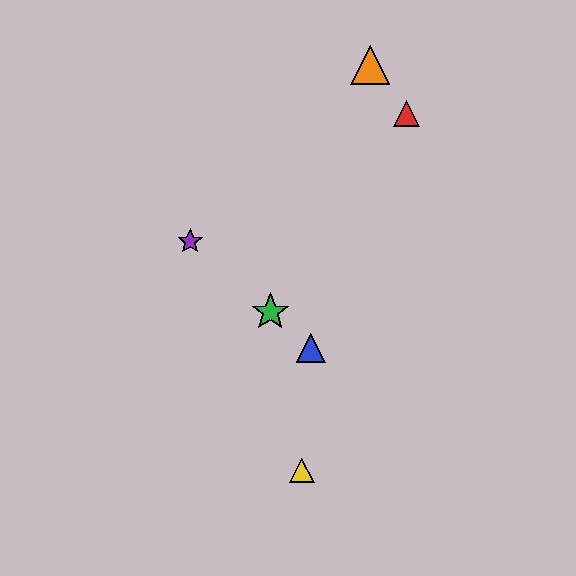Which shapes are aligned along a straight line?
The blue triangle, the green star, the purple star are aligned along a straight line.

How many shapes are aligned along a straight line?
3 shapes (the blue triangle, the green star, the purple star) are aligned along a straight line.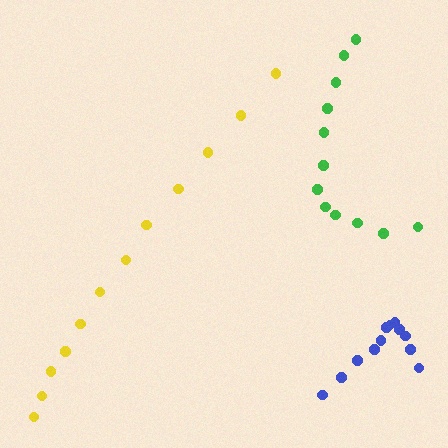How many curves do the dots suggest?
There are 3 distinct paths.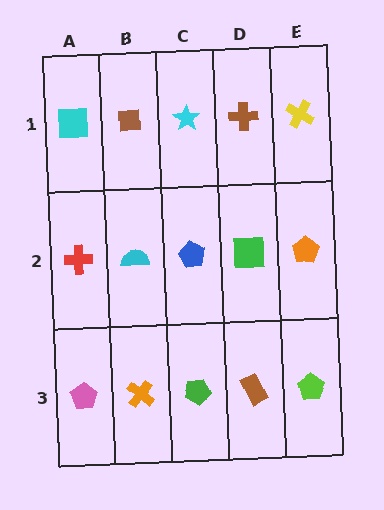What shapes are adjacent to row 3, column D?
A green square (row 2, column D), a green pentagon (row 3, column C), a lime pentagon (row 3, column E).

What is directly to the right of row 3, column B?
A green pentagon.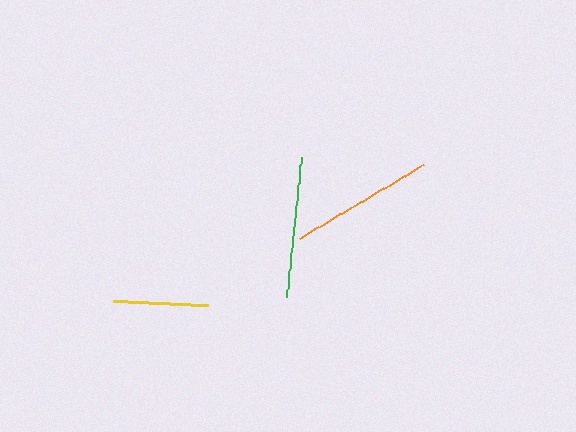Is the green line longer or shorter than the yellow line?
The green line is longer than the yellow line.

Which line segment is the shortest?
The yellow line is the shortest at approximately 95 pixels.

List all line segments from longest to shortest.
From longest to shortest: orange, green, yellow.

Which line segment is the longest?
The orange line is the longest at approximately 143 pixels.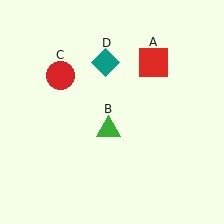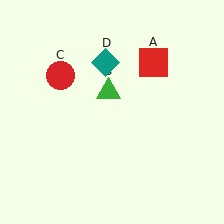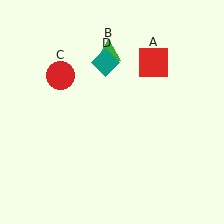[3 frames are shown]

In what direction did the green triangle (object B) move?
The green triangle (object B) moved up.